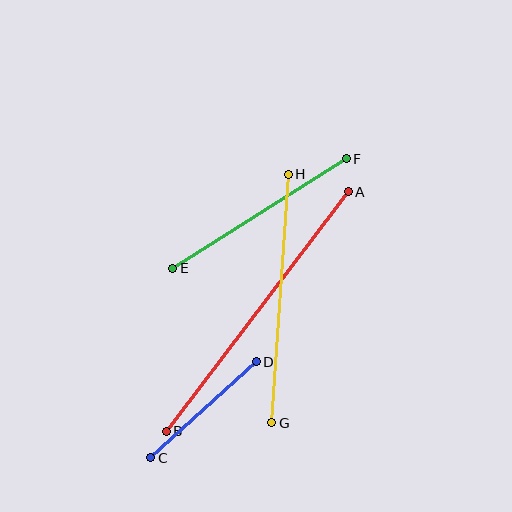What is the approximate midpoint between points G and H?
The midpoint is at approximately (280, 299) pixels.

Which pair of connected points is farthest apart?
Points A and B are farthest apart.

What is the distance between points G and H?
The distance is approximately 249 pixels.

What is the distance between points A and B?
The distance is approximately 301 pixels.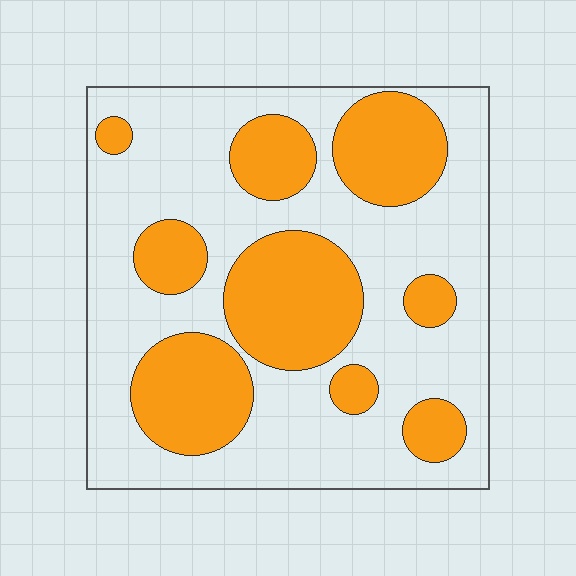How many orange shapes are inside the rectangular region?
9.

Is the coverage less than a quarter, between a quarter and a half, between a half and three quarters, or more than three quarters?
Between a quarter and a half.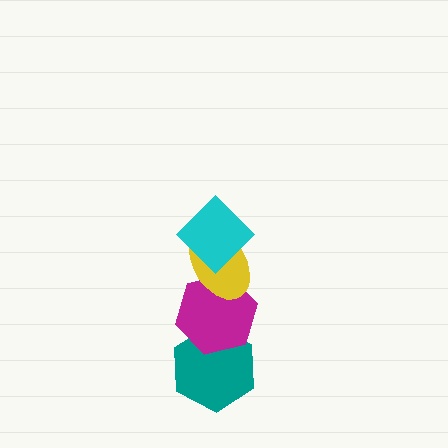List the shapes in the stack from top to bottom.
From top to bottom: the cyan diamond, the yellow ellipse, the magenta hexagon, the teal hexagon.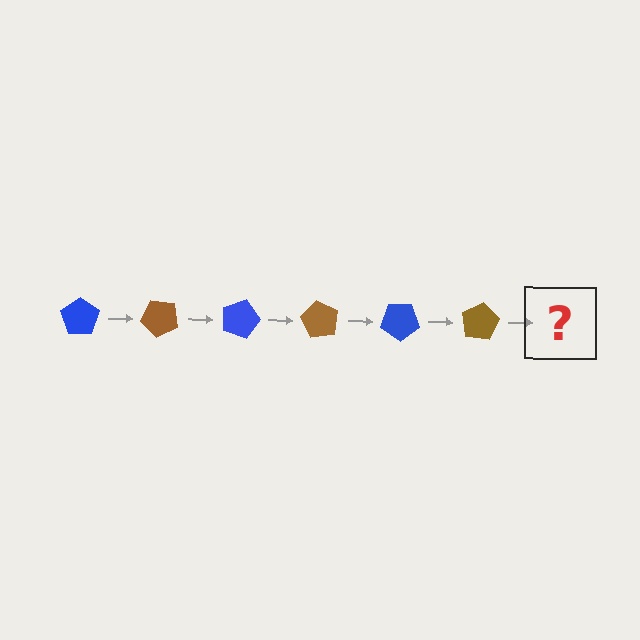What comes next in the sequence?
The next element should be a blue pentagon, rotated 270 degrees from the start.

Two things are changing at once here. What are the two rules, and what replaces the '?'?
The two rules are that it rotates 45 degrees each step and the color cycles through blue and brown. The '?' should be a blue pentagon, rotated 270 degrees from the start.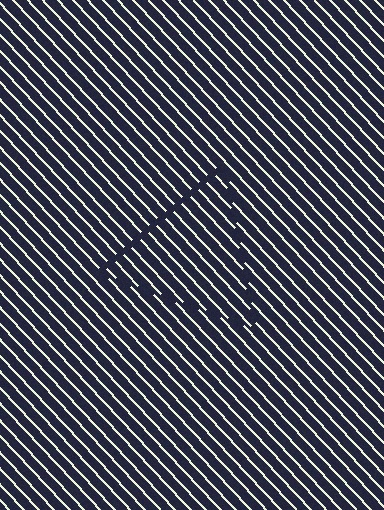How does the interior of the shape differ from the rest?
The interior of the shape contains the same grating, shifted by half a period — the contour is defined by the phase discontinuity where line-ends from the inner and outer gratings abut.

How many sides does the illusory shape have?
3 sides — the line-ends trace a triangle.